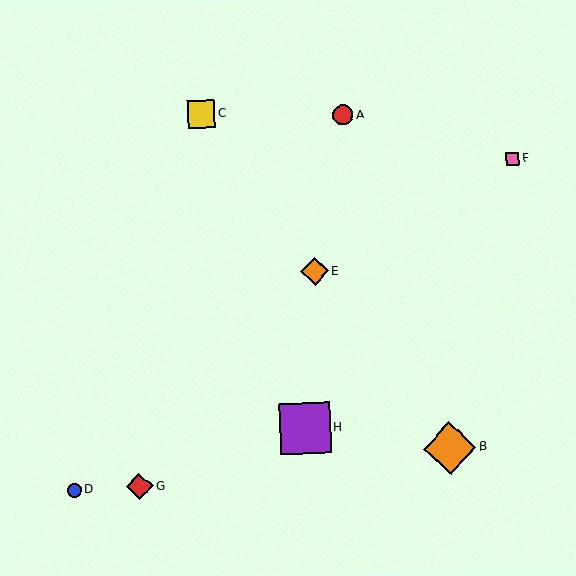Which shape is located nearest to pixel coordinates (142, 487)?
The red diamond (labeled G) at (139, 486) is nearest to that location.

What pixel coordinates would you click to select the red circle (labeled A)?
Click at (343, 115) to select the red circle A.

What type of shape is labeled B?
Shape B is an orange diamond.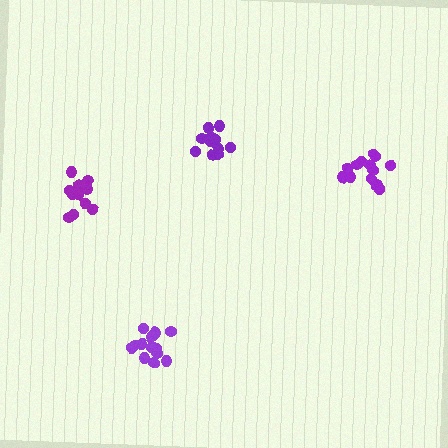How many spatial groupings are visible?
There are 4 spatial groupings.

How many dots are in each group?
Group 1: 12 dots, Group 2: 13 dots, Group 3: 11 dots, Group 4: 13 dots (49 total).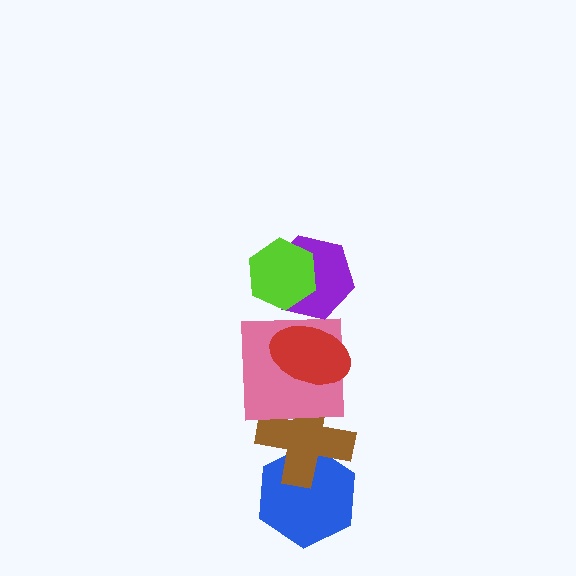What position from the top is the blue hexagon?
The blue hexagon is 6th from the top.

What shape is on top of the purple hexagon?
The lime hexagon is on top of the purple hexagon.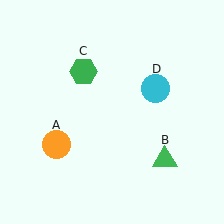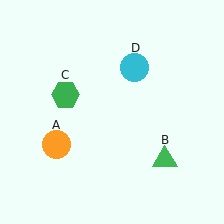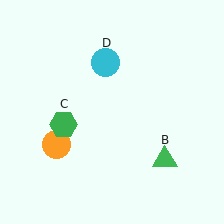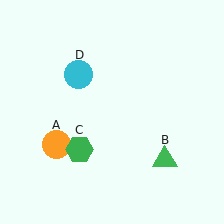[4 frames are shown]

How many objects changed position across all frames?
2 objects changed position: green hexagon (object C), cyan circle (object D).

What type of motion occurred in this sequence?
The green hexagon (object C), cyan circle (object D) rotated counterclockwise around the center of the scene.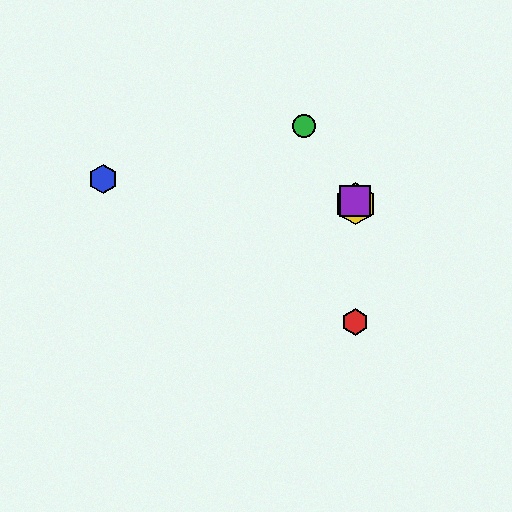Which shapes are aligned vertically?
The red hexagon, the yellow hexagon, the purple square are aligned vertically.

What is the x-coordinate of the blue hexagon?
The blue hexagon is at x≈103.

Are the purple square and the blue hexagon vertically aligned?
No, the purple square is at x≈355 and the blue hexagon is at x≈103.